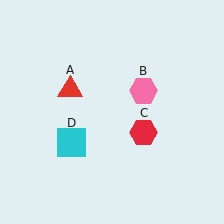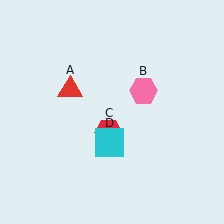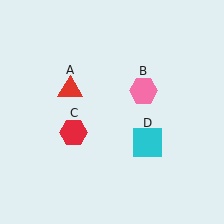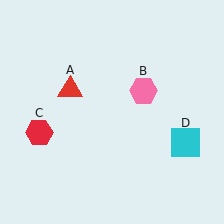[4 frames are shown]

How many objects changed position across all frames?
2 objects changed position: red hexagon (object C), cyan square (object D).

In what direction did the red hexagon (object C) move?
The red hexagon (object C) moved left.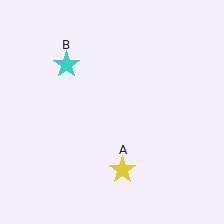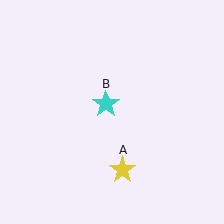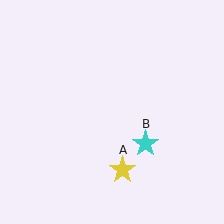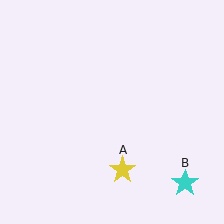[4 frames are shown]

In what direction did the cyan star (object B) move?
The cyan star (object B) moved down and to the right.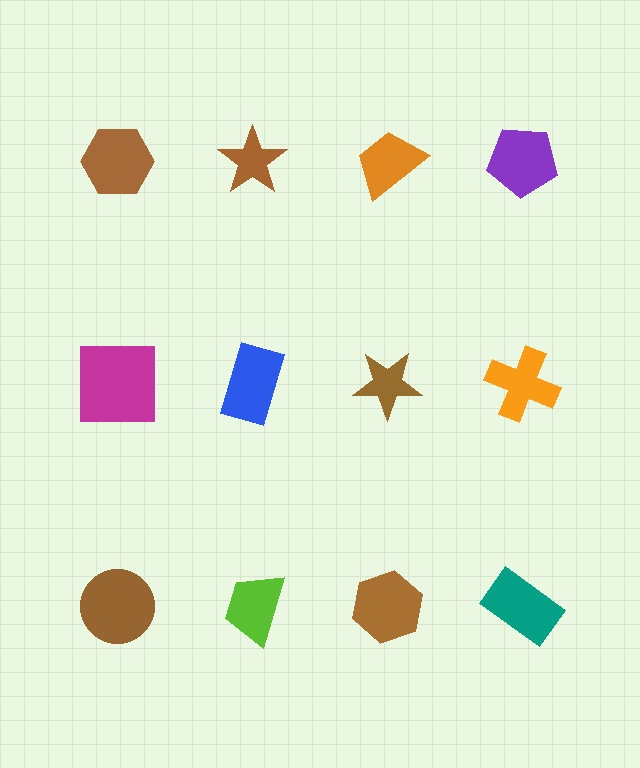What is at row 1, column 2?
A brown star.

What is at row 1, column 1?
A brown hexagon.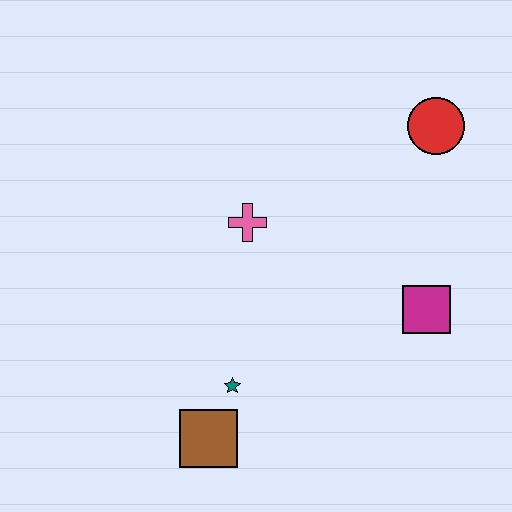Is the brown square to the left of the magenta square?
Yes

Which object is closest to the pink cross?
The teal star is closest to the pink cross.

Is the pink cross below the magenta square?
No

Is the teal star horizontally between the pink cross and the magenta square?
No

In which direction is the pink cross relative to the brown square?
The pink cross is above the brown square.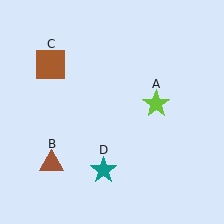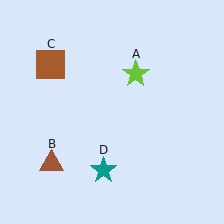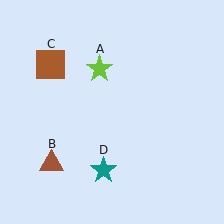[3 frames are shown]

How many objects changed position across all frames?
1 object changed position: lime star (object A).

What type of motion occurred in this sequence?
The lime star (object A) rotated counterclockwise around the center of the scene.